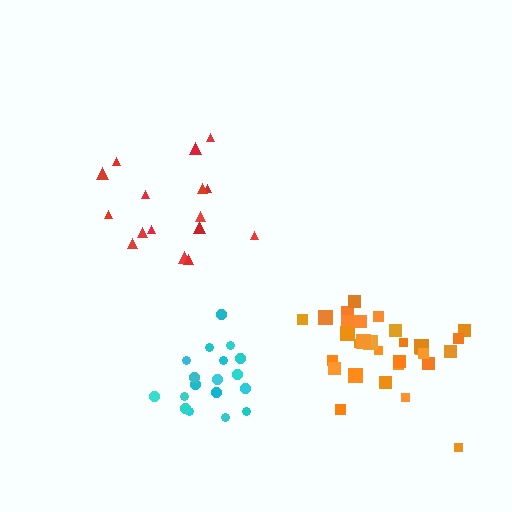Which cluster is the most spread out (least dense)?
Red.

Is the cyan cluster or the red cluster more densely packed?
Cyan.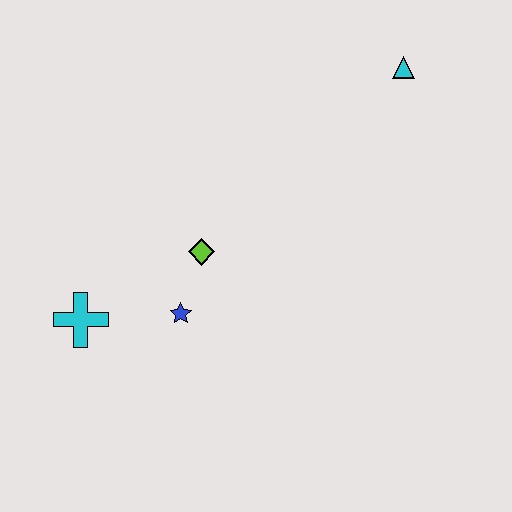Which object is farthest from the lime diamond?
The cyan triangle is farthest from the lime diamond.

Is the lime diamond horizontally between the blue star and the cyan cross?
No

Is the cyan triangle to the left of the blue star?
No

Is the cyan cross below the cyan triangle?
Yes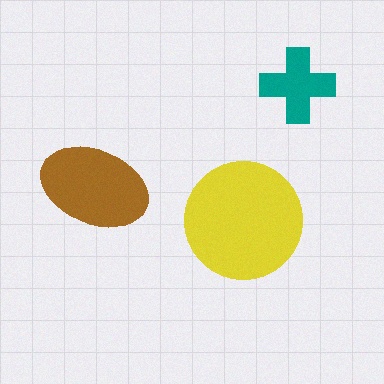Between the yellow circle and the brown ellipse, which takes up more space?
The yellow circle.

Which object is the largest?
The yellow circle.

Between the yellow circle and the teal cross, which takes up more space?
The yellow circle.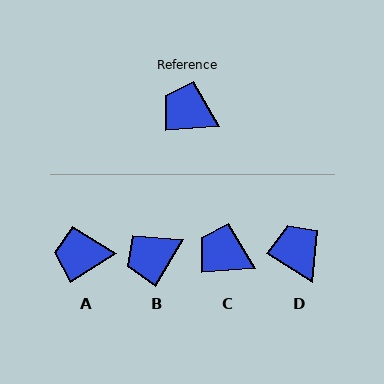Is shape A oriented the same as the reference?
No, it is off by about 28 degrees.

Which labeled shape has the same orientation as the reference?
C.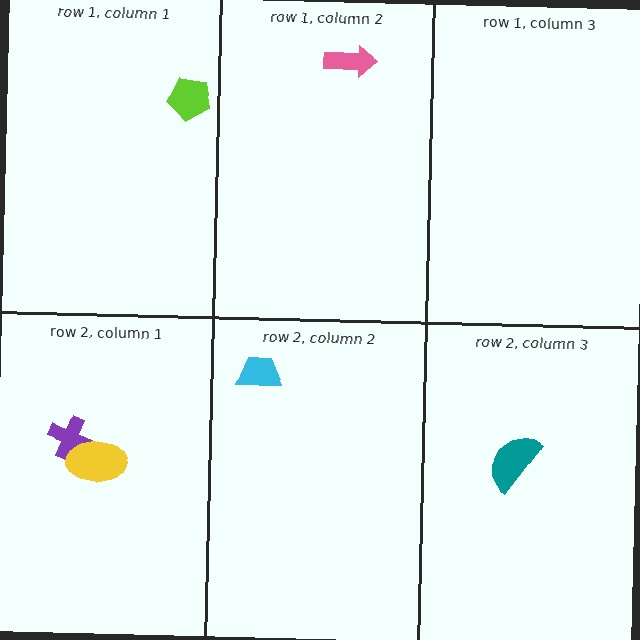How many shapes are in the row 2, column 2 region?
1.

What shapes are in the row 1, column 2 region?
The pink arrow.